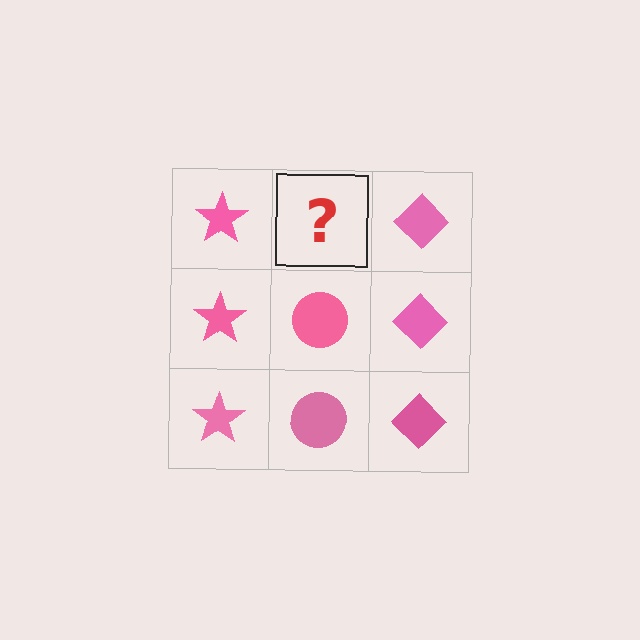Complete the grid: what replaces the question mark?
The question mark should be replaced with a pink circle.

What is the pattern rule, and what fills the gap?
The rule is that each column has a consistent shape. The gap should be filled with a pink circle.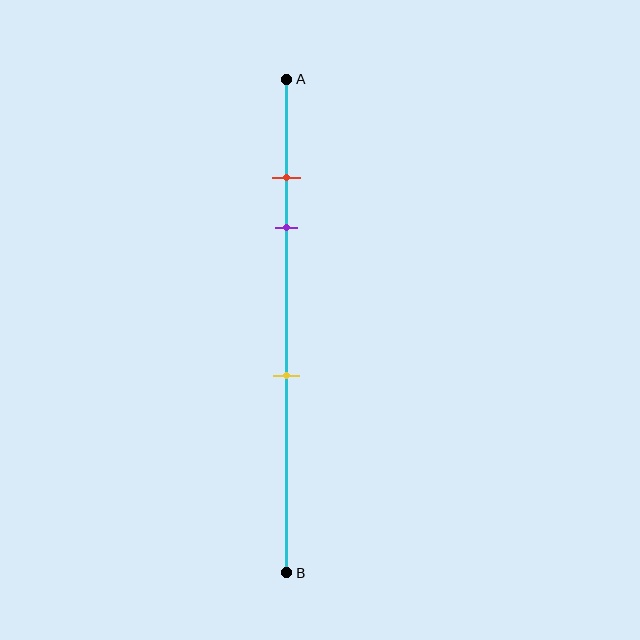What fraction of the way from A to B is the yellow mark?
The yellow mark is approximately 60% (0.6) of the way from A to B.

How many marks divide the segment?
There are 3 marks dividing the segment.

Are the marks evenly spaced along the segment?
No, the marks are not evenly spaced.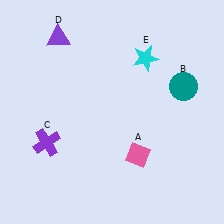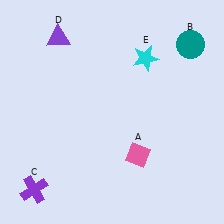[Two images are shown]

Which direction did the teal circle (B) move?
The teal circle (B) moved up.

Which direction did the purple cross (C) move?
The purple cross (C) moved down.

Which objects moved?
The objects that moved are: the teal circle (B), the purple cross (C).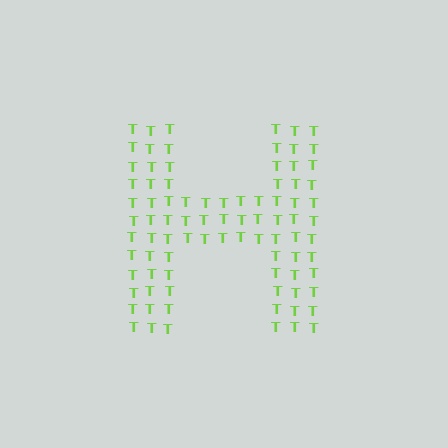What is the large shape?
The large shape is the letter H.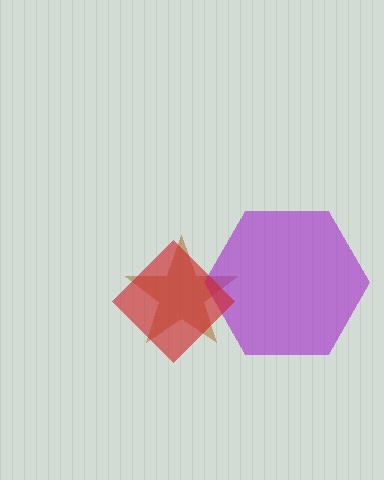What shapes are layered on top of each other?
The layered shapes are: a brown star, a purple hexagon, a red diamond.